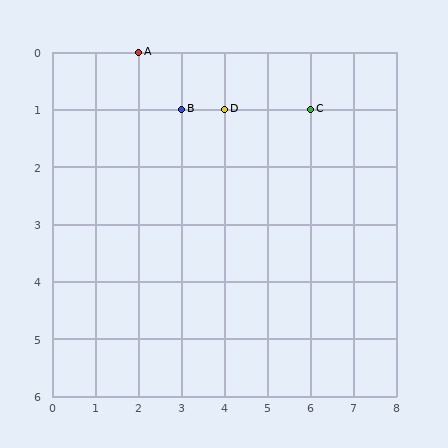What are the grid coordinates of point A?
Point A is at grid coordinates (2, 0).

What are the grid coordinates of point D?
Point D is at grid coordinates (4, 1).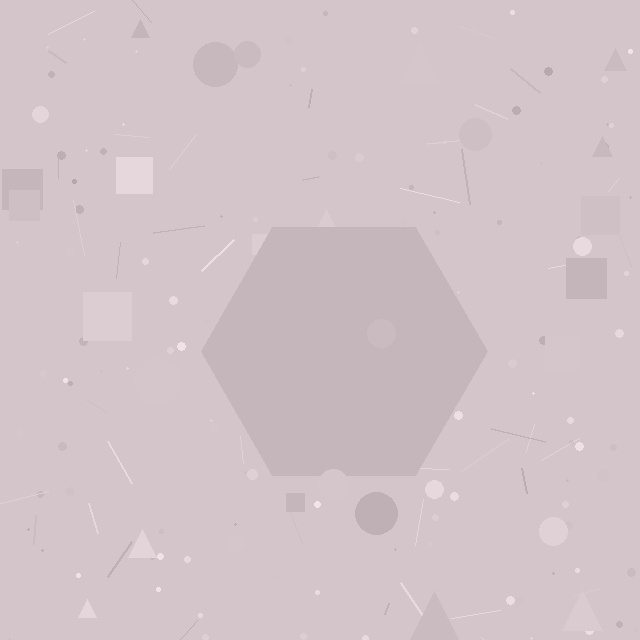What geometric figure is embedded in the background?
A hexagon is embedded in the background.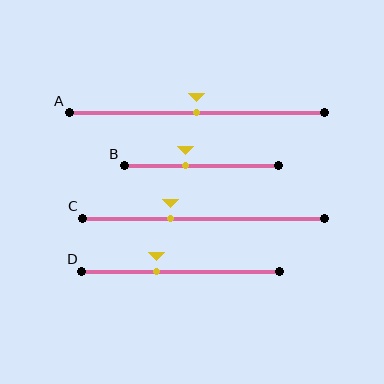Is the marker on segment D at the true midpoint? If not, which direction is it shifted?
No, the marker on segment D is shifted to the left by about 12% of the segment length.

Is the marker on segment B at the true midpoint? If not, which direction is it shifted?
No, the marker on segment B is shifted to the left by about 10% of the segment length.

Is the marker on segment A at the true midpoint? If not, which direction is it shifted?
Yes, the marker on segment A is at the true midpoint.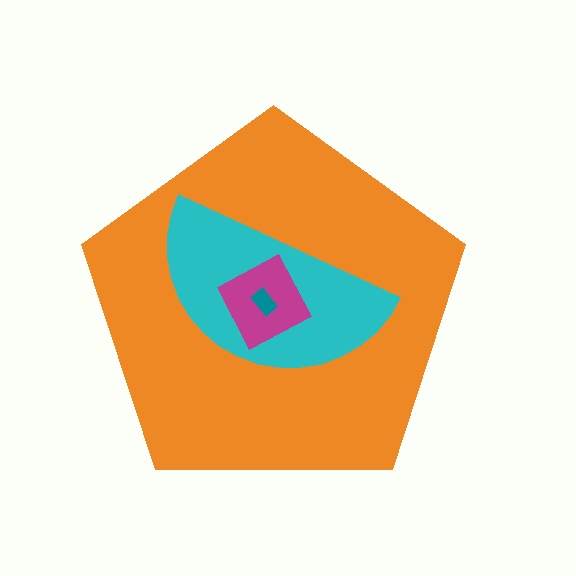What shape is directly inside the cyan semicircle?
The magenta diamond.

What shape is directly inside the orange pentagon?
The cyan semicircle.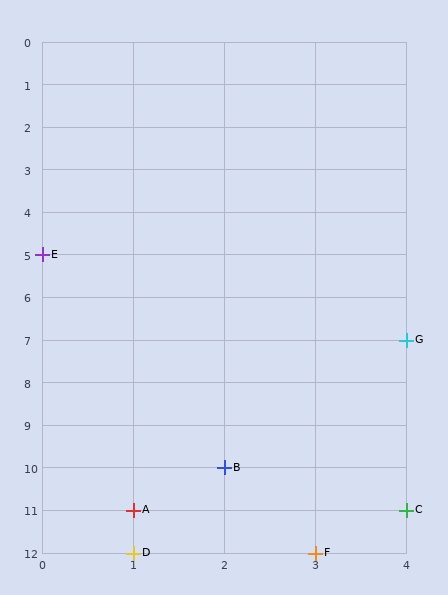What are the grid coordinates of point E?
Point E is at grid coordinates (0, 5).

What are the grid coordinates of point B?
Point B is at grid coordinates (2, 10).